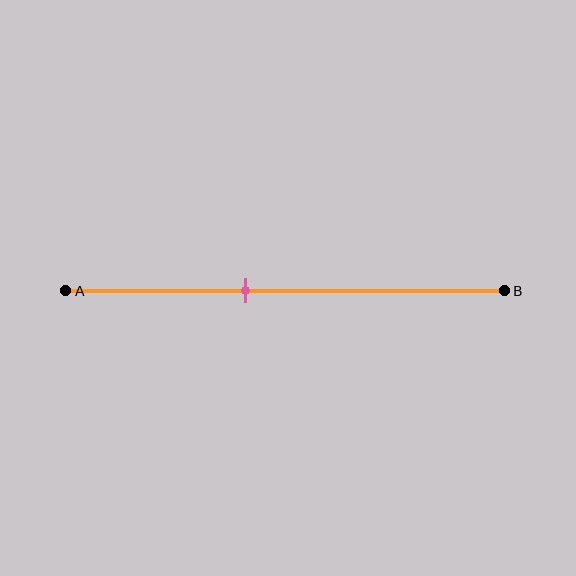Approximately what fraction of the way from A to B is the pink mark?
The pink mark is approximately 40% of the way from A to B.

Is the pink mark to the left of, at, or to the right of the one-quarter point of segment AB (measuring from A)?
The pink mark is to the right of the one-quarter point of segment AB.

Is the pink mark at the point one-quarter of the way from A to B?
No, the mark is at about 40% from A, not at the 25% one-quarter point.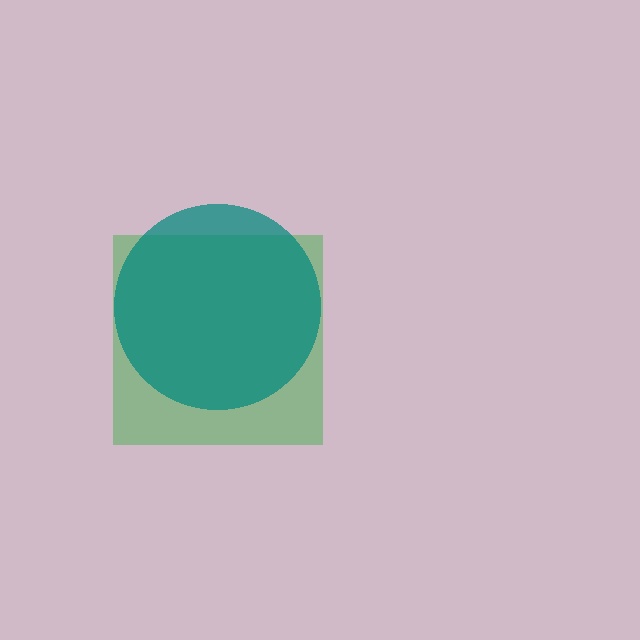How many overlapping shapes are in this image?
There are 2 overlapping shapes in the image.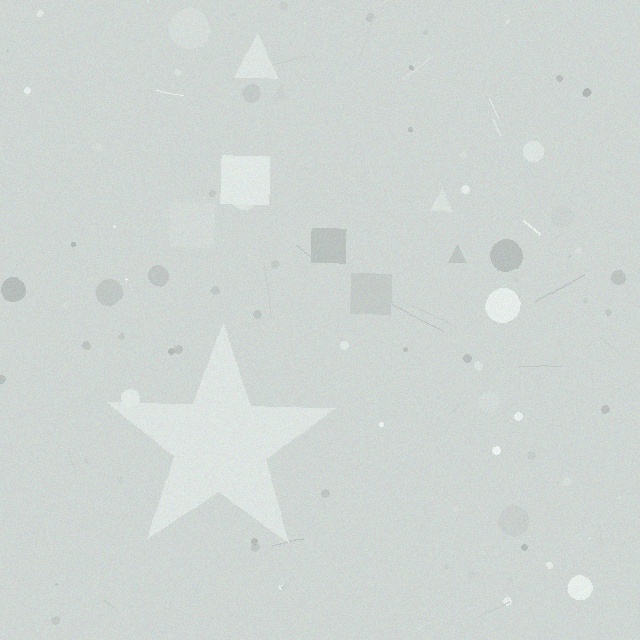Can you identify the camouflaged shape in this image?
The camouflaged shape is a star.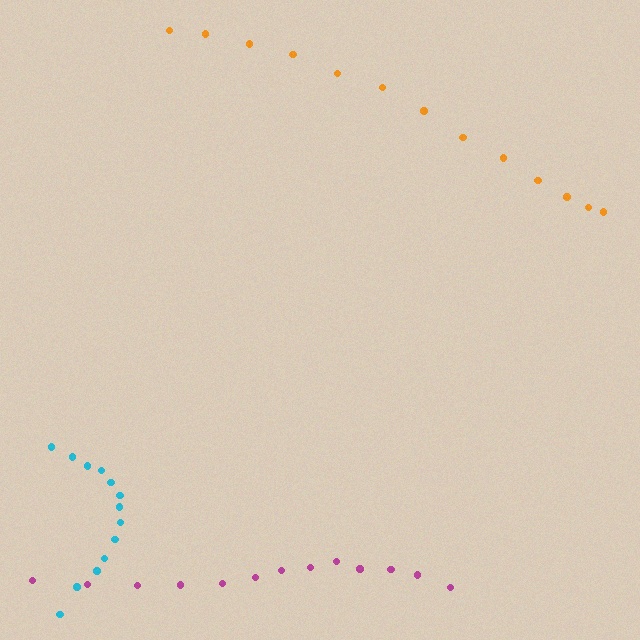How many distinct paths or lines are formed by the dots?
There are 3 distinct paths.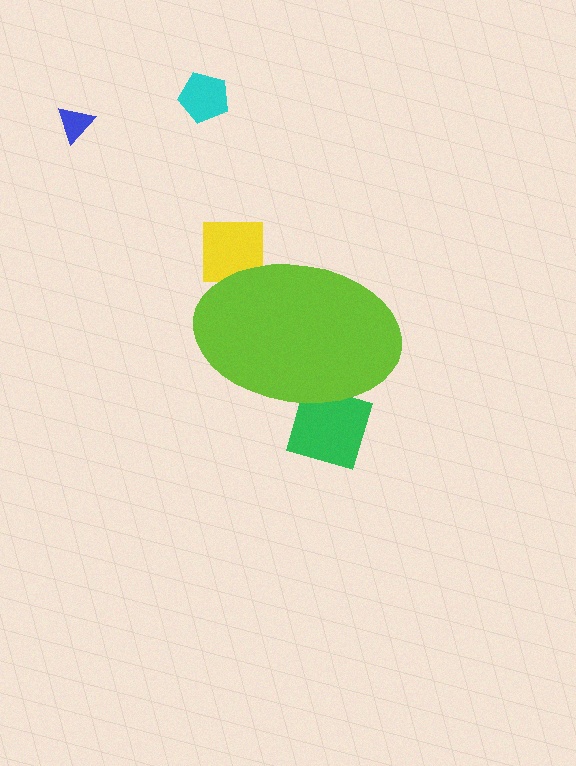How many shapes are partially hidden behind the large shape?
2 shapes are partially hidden.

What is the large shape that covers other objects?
A lime ellipse.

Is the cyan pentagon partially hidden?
No, the cyan pentagon is fully visible.